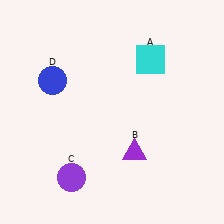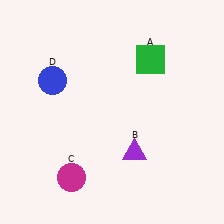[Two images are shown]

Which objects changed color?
A changed from cyan to green. C changed from purple to magenta.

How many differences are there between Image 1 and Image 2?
There are 2 differences between the two images.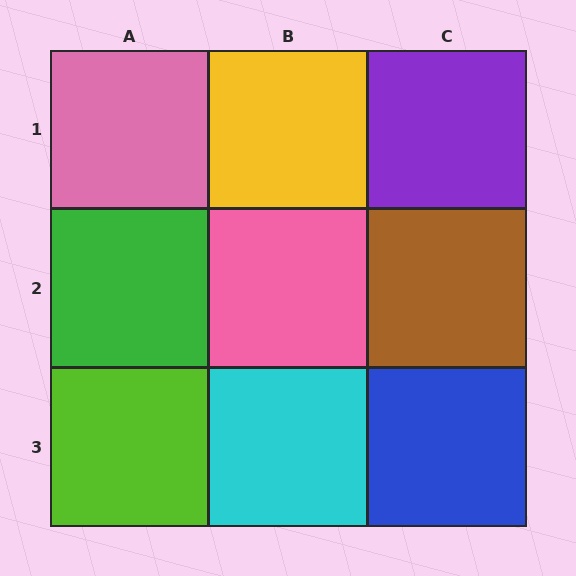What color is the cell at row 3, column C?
Blue.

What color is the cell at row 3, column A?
Lime.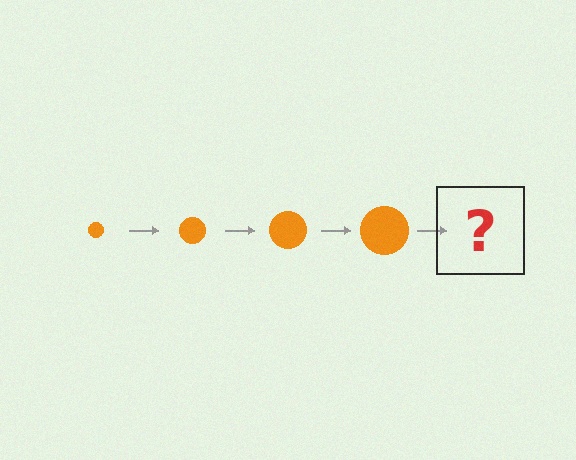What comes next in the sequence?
The next element should be an orange circle, larger than the previous one.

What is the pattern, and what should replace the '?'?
The pattern is that the circle gets progressively larger each step. The '?' should be an orange circle, larger than the previous one.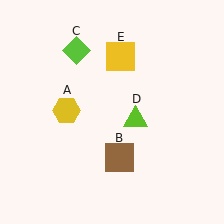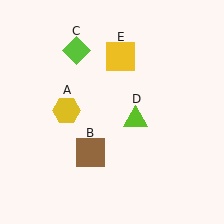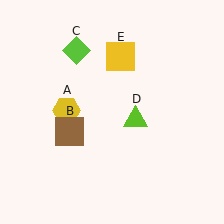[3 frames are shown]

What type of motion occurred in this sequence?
The brown square (object B) rotated clockwise around the center of the scene.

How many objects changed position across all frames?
1 object changed position: brown square (object B).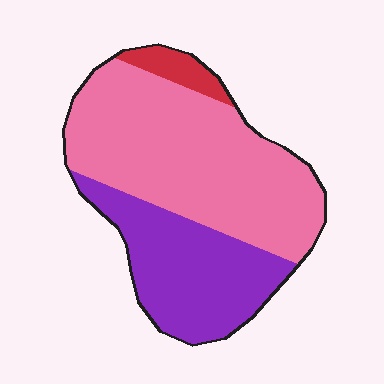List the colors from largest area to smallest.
From largest to smallest: pink, purple, red.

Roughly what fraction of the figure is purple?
Purple covers around 35% of the figure.